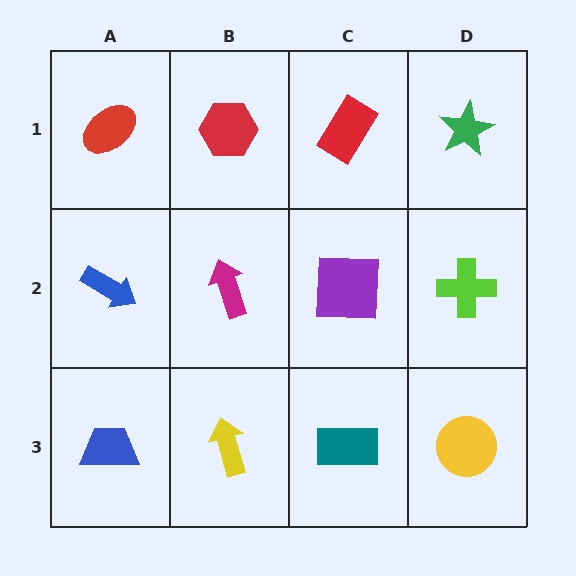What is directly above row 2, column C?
A red rectangle.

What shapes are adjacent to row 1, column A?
A blue arrow (row 2, column A), a red hexagon (row 1, column B).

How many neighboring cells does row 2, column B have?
4.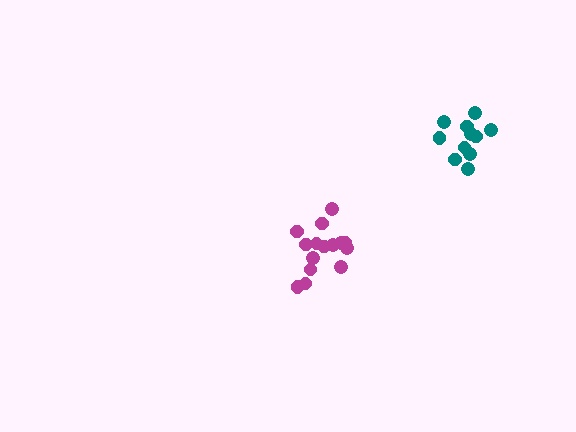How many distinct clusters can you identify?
There are 2 distinct clusters.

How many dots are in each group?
Group 1: 15 dots, Group 2: 12 dots (27 total).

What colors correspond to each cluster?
The clusters are colored: magenta, teal.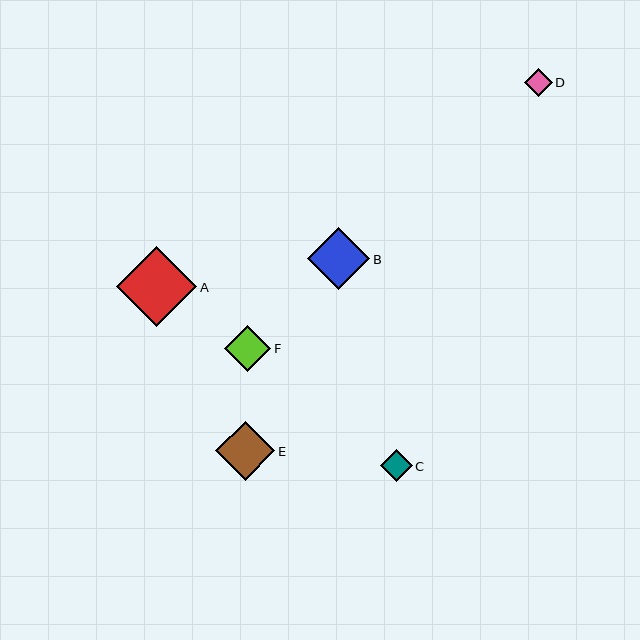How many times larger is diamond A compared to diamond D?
Diamond A is approximately 2.9 times the size of diamond D.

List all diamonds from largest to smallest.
From largest to smallest: A, B, E, F, C, D.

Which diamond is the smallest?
Diamond D is the smallest with a size of approximately 28 pixels.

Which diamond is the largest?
Diamond A is the largest with a size of approximately 80 pixels.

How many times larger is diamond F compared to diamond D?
Diamond F is approximately 1.7 times the size of diamond D.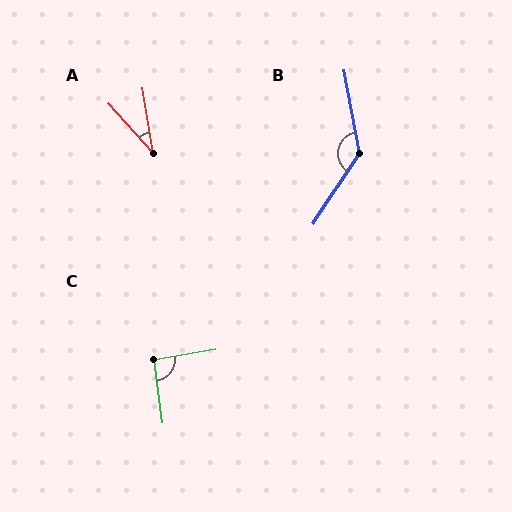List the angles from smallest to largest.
A (33°), C (92°), B (136°).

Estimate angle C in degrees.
Approximately 92 degrees.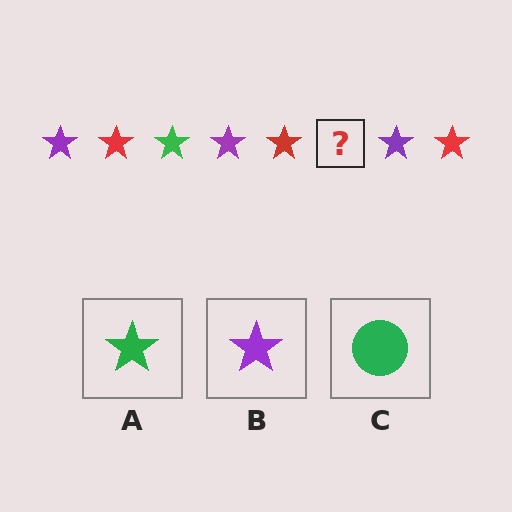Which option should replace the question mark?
Option A.